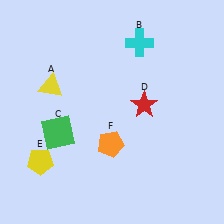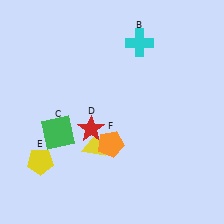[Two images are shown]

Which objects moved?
The objects that moved are: the yellow triangle (A), the red star (D).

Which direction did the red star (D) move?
The red star (D) moved left.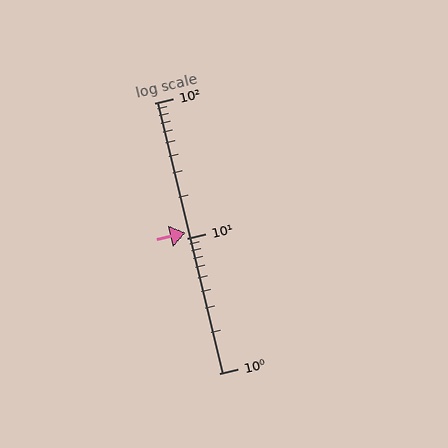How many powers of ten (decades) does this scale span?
The scale spans 2 decades, from 1 to 100.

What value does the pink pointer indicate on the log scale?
The pointer indicates approximately 11.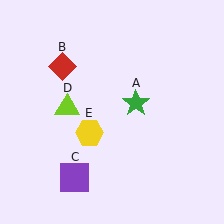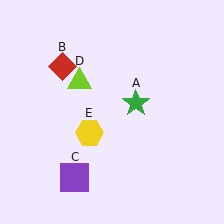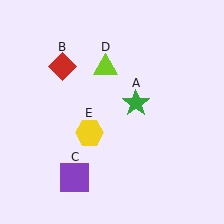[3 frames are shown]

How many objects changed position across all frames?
1 object changed position: lime triangle (object D).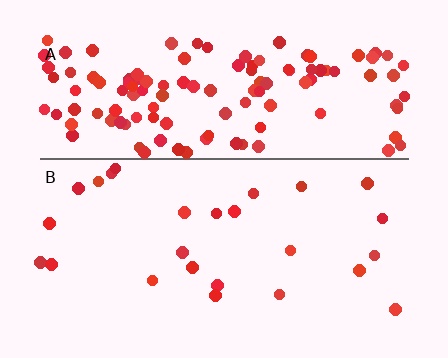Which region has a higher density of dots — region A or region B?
A (the top).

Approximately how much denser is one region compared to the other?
Approximately 5.1× — region A over region B.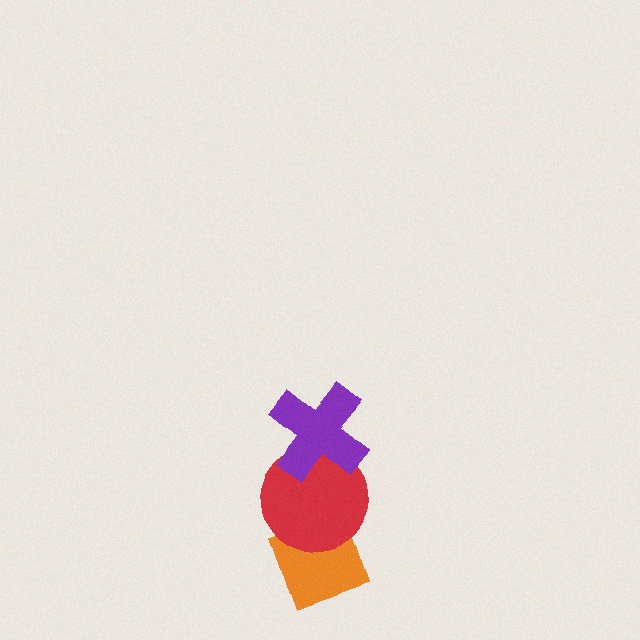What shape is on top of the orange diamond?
The red circle is on top of the orange diamond.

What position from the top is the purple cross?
The purple cross is 1st from the top.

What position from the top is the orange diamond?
The orange diamond is 3rd from the top.